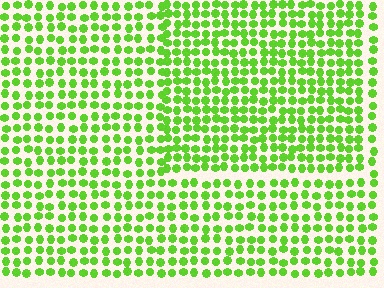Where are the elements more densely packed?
The elements are more densely packed inside the rectangle boundary.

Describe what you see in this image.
The image contains small lime elements arranged at two different densities. A rectangle-shaped region is visible where the elements are more densely packed than the surrounding area.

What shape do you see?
I see a rectangle.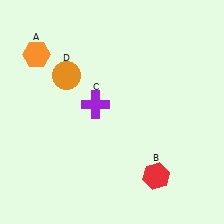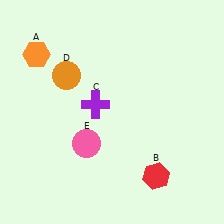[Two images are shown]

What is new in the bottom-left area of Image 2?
A pink circle (E) was added in the bottom-left area of Image 2.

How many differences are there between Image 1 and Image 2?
There is 1 difference between the two images.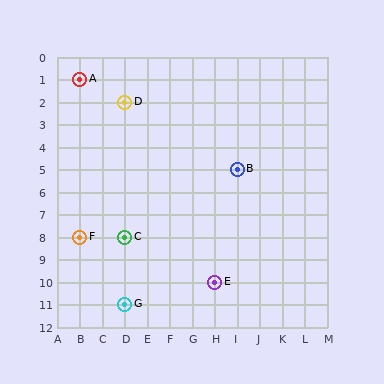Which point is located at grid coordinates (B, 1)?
Point A is at (B, 1).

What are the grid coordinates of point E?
Point E is at grid coordinates (H, 10).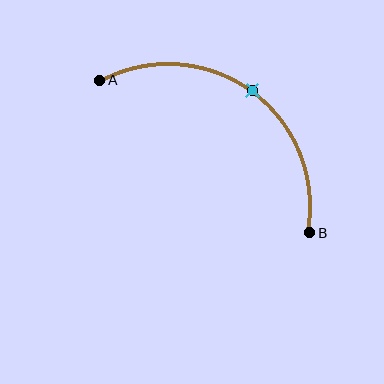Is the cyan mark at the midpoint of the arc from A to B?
Yes. The cyan mark lies on the arc at equal arc-length from both A and B — it is the arc midpoint.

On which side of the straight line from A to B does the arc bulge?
The arc bulges above and to the right of the straight line connecting A and B.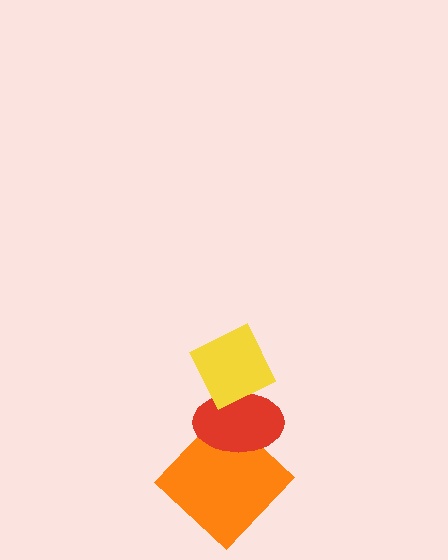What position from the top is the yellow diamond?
The yellow diamond is 1st from the top.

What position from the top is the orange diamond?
The orange diamond is 3rd from the top.